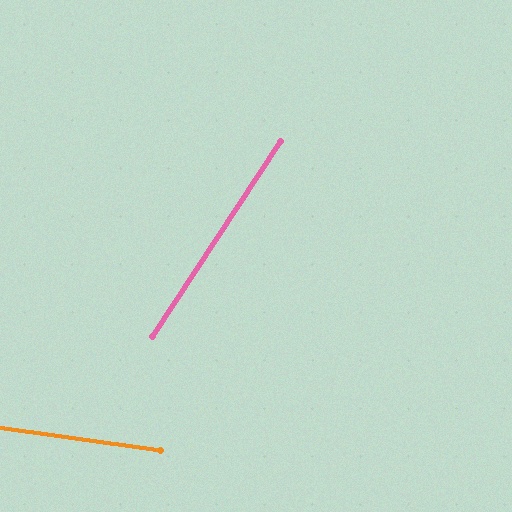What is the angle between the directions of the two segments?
Approximately 65 degrees.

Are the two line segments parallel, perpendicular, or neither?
Neither parallel nor perpendicular — they differ by about 65°.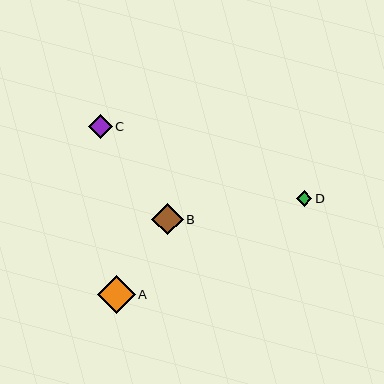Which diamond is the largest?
Diamond A is the largest with a size of approximately 38 pixels.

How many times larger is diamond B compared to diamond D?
Diamond B is approximately 2.0 times the size of diamond D.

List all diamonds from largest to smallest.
From largest to smallest: A, B, C, D.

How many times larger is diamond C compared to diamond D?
Diamond C is approximately 1.6 times the size of diamond D.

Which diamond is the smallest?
Diamond D is the smallest with a size of approximately 15 pixels.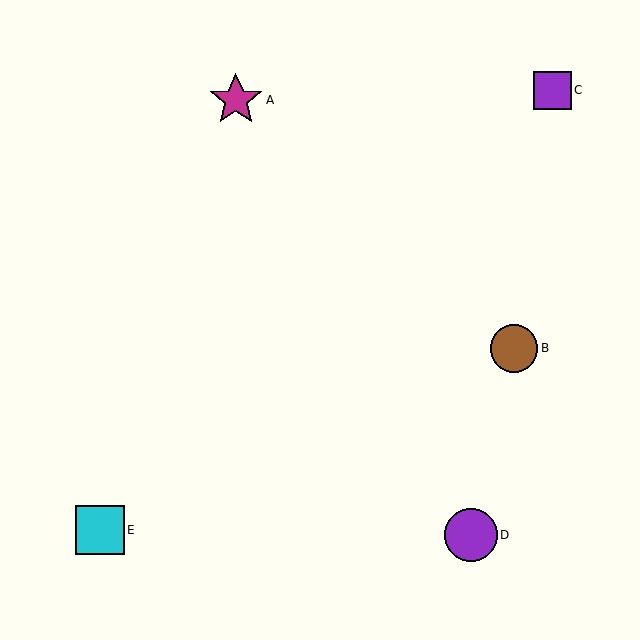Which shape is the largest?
The magenta star (labeled A) is the largest.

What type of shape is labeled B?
Shape B is a brown circle.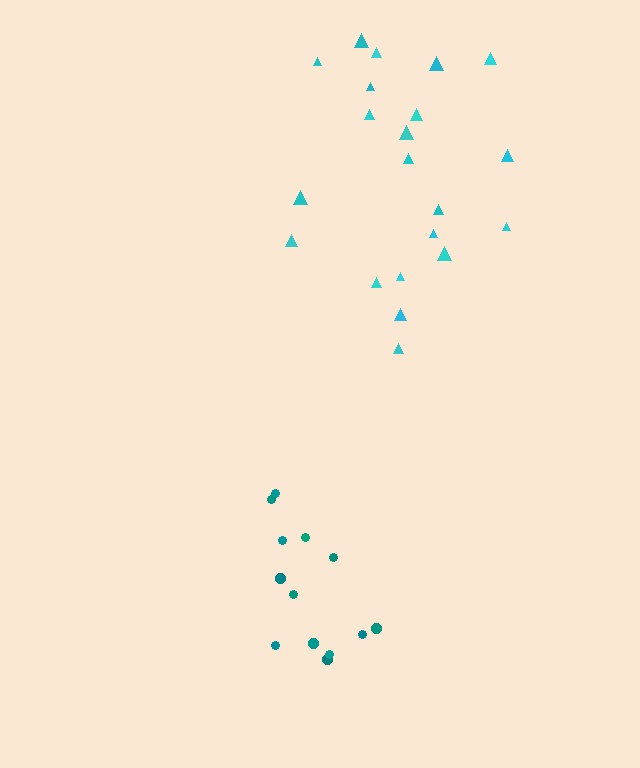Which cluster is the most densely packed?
Teal.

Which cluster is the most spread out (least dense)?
Cyan.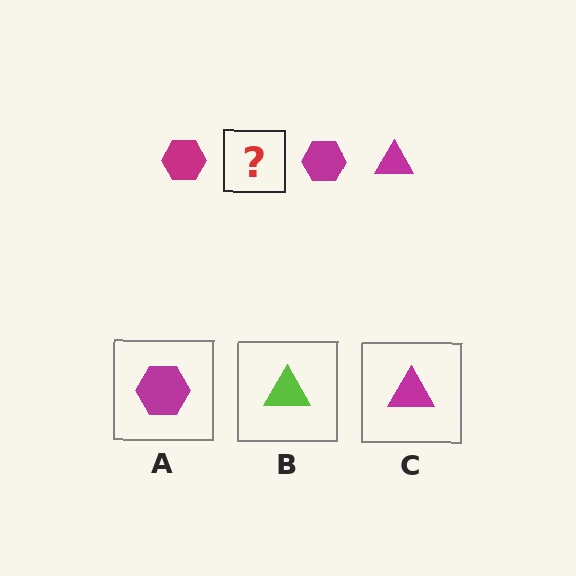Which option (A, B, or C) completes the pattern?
C.